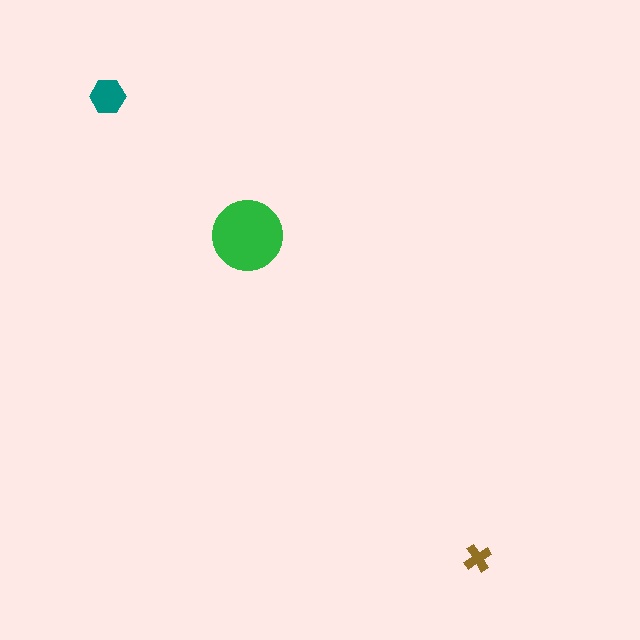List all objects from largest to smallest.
The green circle, the teal hexagon, the brown cross.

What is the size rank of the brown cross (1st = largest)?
3rd.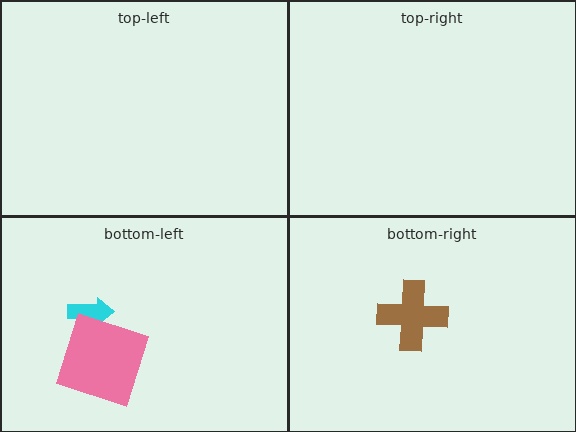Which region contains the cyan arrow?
The bottom-left region.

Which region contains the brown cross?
The bottom-right region.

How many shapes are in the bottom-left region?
2.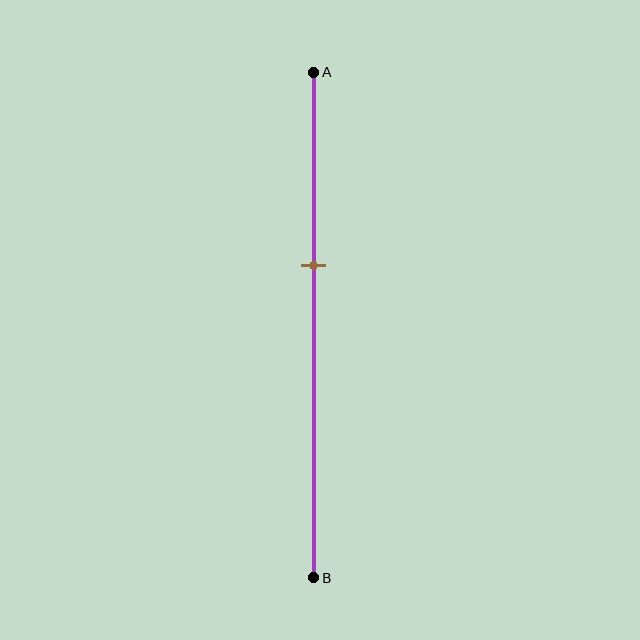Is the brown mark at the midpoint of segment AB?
No, the mark is at about 40% from A, not at the 50% midpoint.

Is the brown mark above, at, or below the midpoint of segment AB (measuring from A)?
The brown mark is above the midpoint of segment AB.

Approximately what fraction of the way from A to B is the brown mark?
The brown mark is approximately 40% of the way from A to B.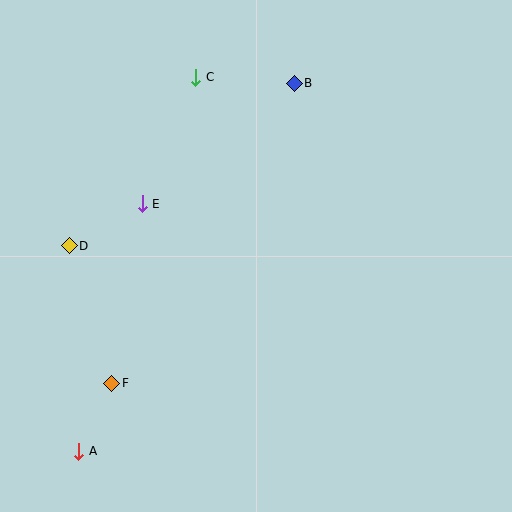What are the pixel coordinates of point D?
Point D is at (69, 246).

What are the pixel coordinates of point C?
Point C is at (196, 77).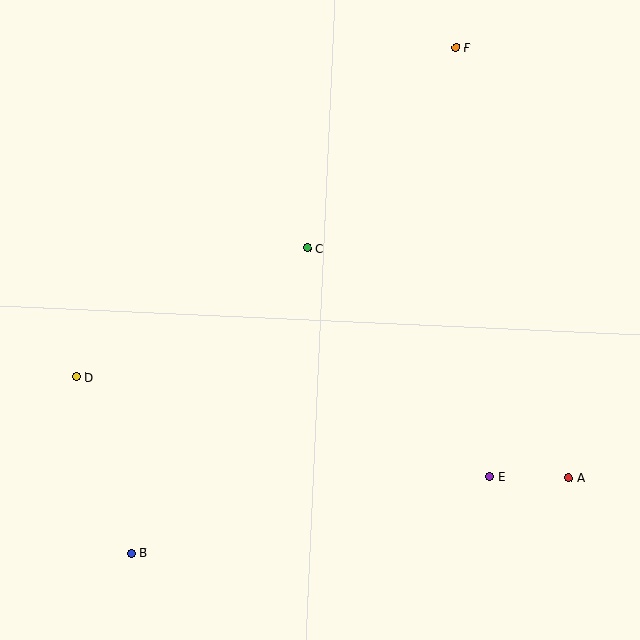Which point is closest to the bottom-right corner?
Point A is closest to the bottom-right corner.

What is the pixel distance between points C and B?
The distance between C and B is 352 pixels.